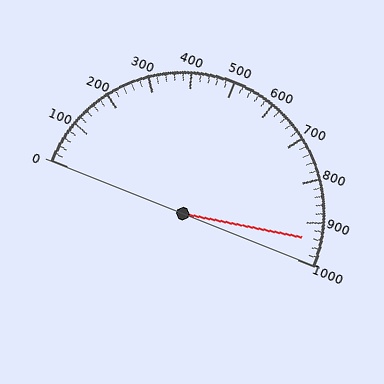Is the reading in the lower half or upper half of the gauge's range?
The reading is in the upper half of the range (0 to 1000).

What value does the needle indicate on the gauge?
The needle indicates approximately 940.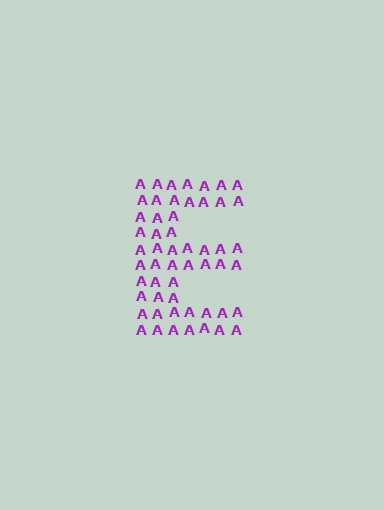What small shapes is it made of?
It is made of small letter A's.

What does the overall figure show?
The overall figure shows the letter E.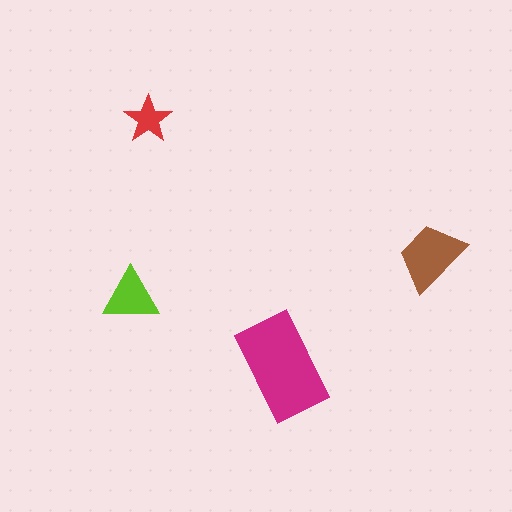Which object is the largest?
The magenta rectangle.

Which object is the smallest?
The red star.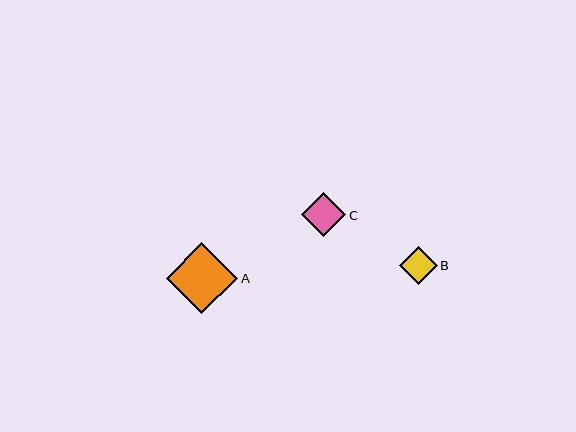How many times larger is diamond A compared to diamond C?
Diamond A is approximately 1.6 times the size of diamond C.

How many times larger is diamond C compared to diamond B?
Diamond C is approximately 1.2 times the size of diamond B.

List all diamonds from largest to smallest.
From largest to smallest: A, C, B.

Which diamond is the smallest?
Diamond B is the smallest with a size of approximately 38 pixels.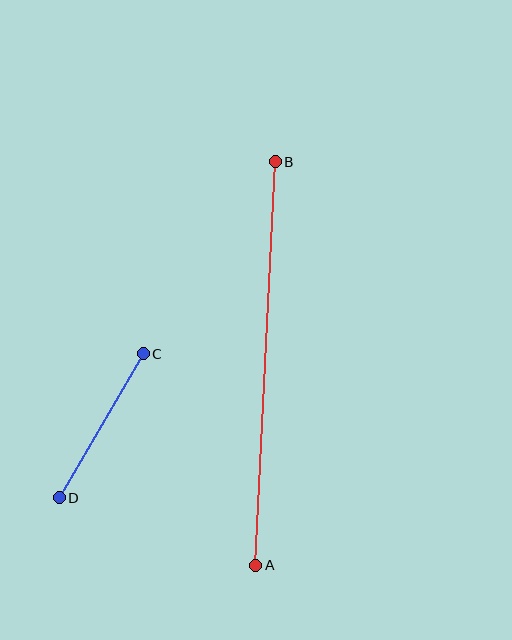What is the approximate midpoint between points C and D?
The midpoint is at approximately (101, 426) pixels.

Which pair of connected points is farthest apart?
Points A and B are farthest apart.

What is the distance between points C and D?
The distance is approximately 167 pixels.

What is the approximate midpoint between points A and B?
The midpoint is at approximately (265, 364) pixels.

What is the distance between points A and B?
The distance is approximately 404 pixels.